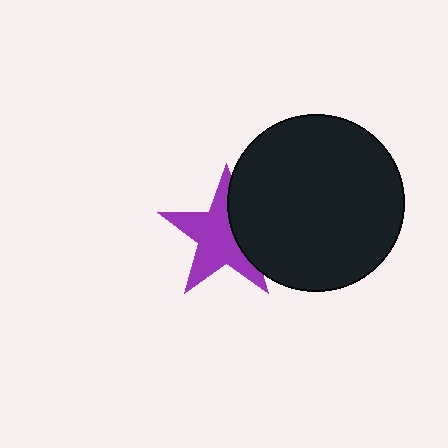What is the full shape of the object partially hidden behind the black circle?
The partially hidden object is a purple star.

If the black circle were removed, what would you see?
You would see the complete purple star.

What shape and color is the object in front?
The object in front is a black circle.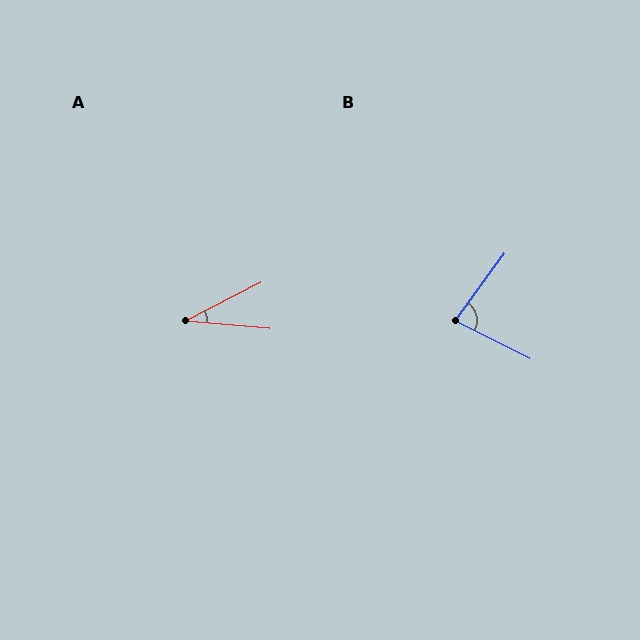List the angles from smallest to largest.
A (32°), B (80°).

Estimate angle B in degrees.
Approximately 80 degrees.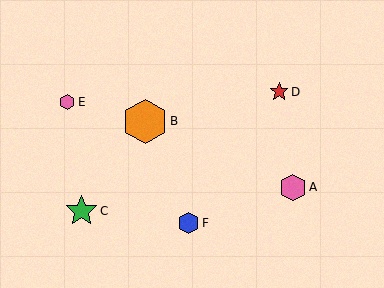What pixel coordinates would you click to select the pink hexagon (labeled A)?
Click at (293, 187) to select the pink hexagon A.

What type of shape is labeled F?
Shape F is a blue hexagon.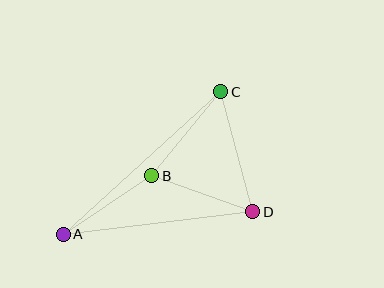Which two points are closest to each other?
Points A and B are closest to each other.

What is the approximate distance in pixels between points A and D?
The distance between A and D is approximately 191 pixels.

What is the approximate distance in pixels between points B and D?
The distance between B and D is approximately 107 pixels.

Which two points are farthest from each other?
Points A and C are farthest from each other.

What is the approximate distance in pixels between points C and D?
The distance between C and D is approximately 124 pixels.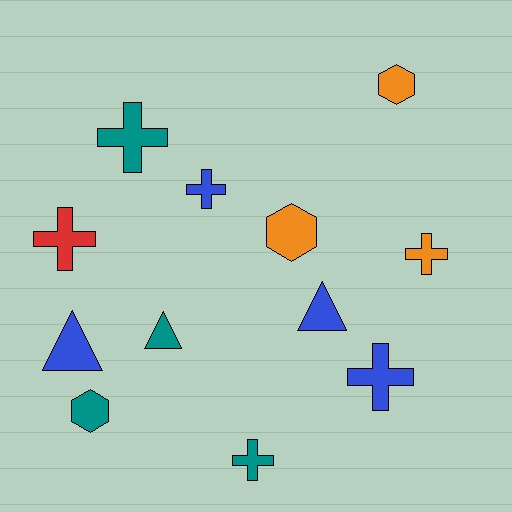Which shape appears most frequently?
Cross, with 6 objects.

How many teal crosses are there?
There are 2 teal crosses.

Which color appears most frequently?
Blue, with 4 objects.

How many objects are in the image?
There are 12 objects.